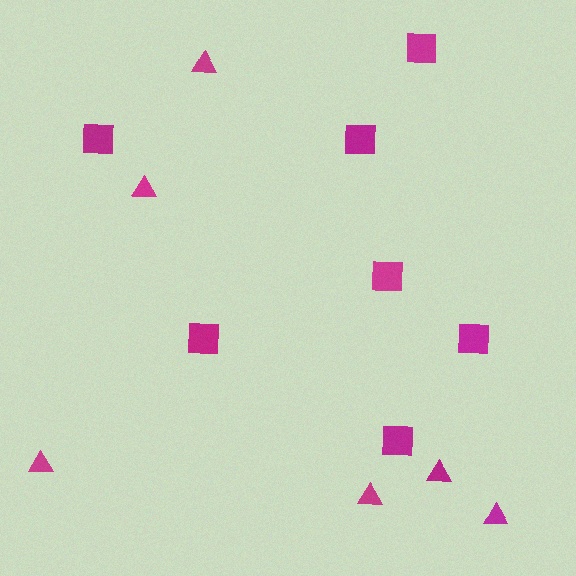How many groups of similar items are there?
There are 2 groups: one group of triangles (6) and one group of squares (7).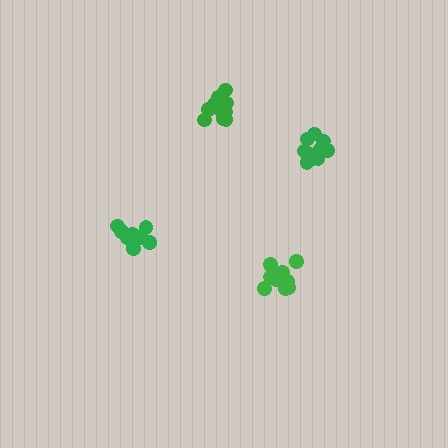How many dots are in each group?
Group 1: 13 dots, Group 2: 10 dots, Group 3: 10 dots, Group 4: 12 dots (45 total).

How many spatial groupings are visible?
There are 4 spatial groupings.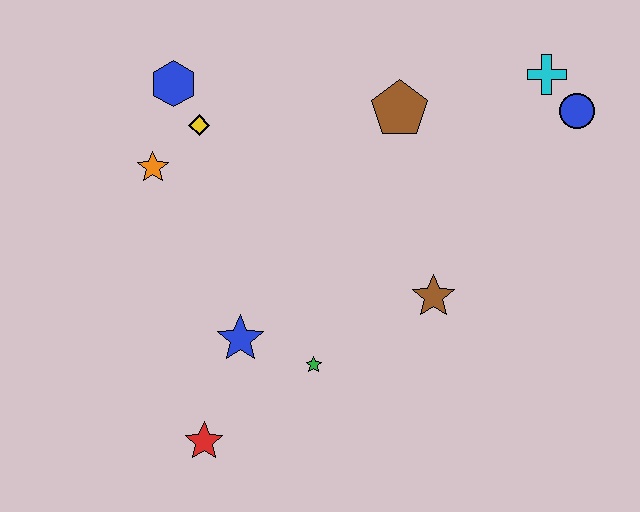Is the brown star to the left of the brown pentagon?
No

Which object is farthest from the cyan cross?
The red star is farthest from the cyan cross.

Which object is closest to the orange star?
The yellow diamond is closest to the orange star.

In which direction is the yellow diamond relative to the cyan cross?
The yellow diamond is to the left of the cyan cross.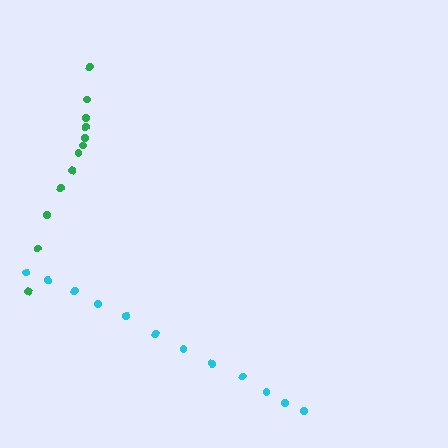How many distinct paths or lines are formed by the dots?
There are 2 distinct paths.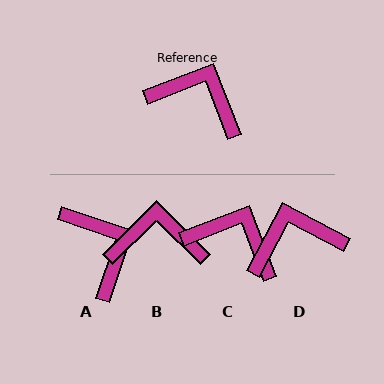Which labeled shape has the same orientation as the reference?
C.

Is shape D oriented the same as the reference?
No, it is off by about 41 degrees.